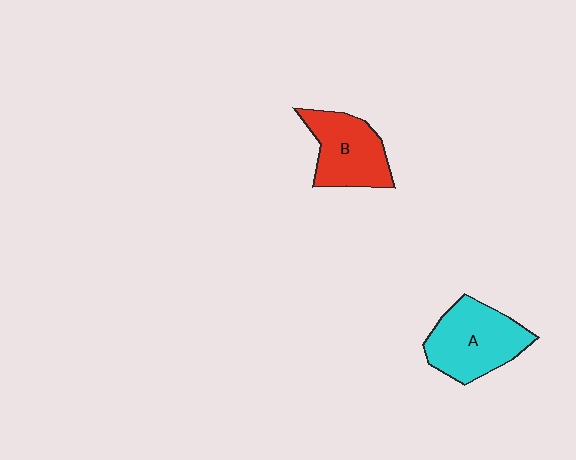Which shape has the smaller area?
Shape B (red).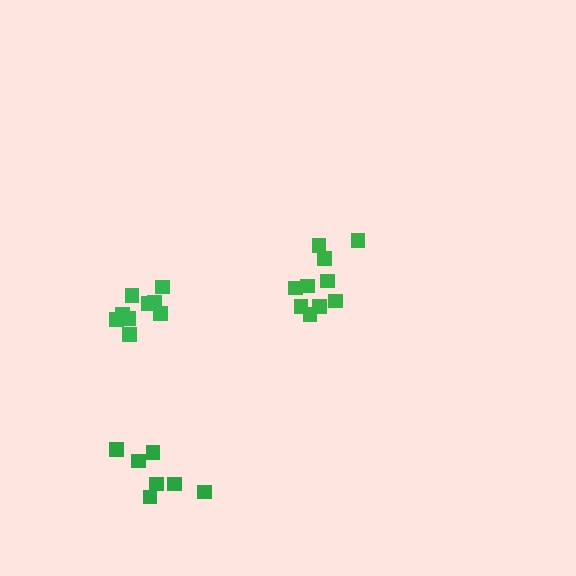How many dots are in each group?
Group 1: 9 dots, Group 2: 10 dots, Group 3: 7 dots (26 total).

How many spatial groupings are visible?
There are 3 spatial groupings.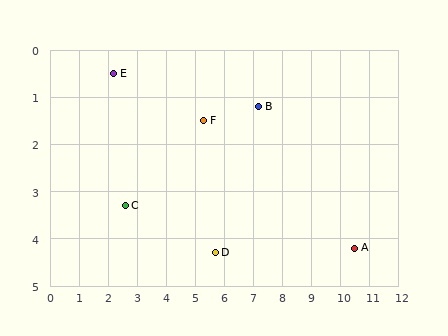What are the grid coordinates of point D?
Point D is at approximately (5.7, 4.3).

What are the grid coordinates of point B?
Point B is at approximately (7.2, 1.2).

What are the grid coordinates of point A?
Point A is at approximately (10.5, 4.2).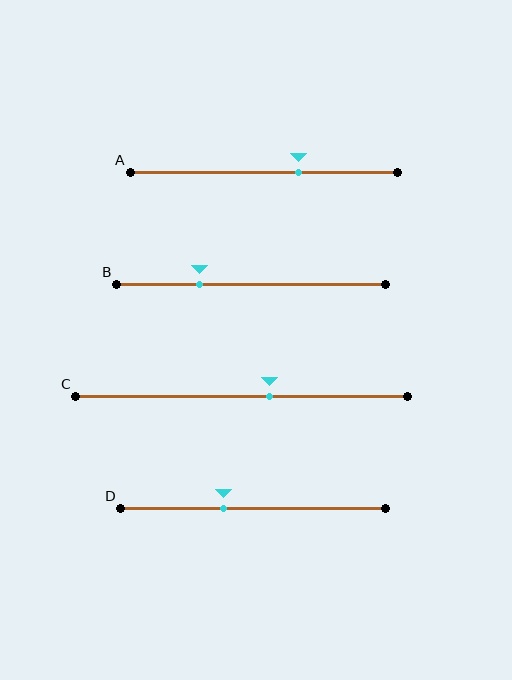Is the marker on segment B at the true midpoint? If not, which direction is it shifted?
No, the marker on segment B is shifted to the left by about 19% of the segment length.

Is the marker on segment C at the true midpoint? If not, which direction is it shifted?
No, the marker on segment C is shifted to the right by about 8% of the segment length.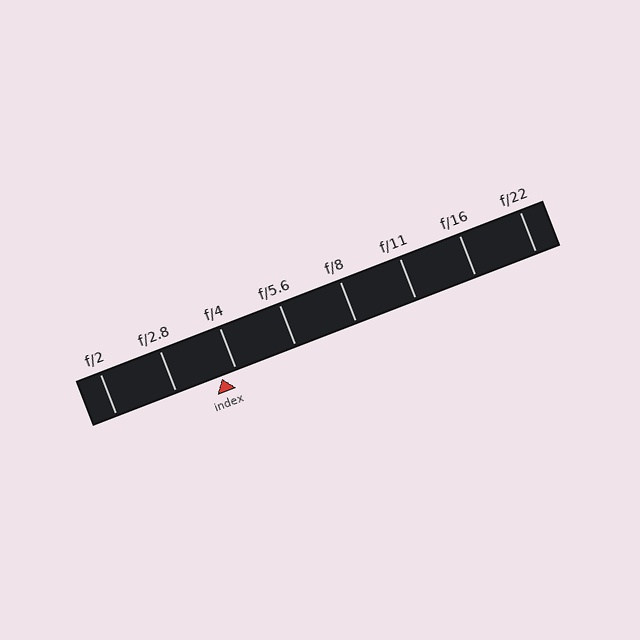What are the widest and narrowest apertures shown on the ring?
The widest aperture shown is f/2 and the narrowest is f/22.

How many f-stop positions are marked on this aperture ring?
There are 8 f-stop positions marked.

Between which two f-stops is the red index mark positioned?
The index mark is between f/2.8 and f/4.